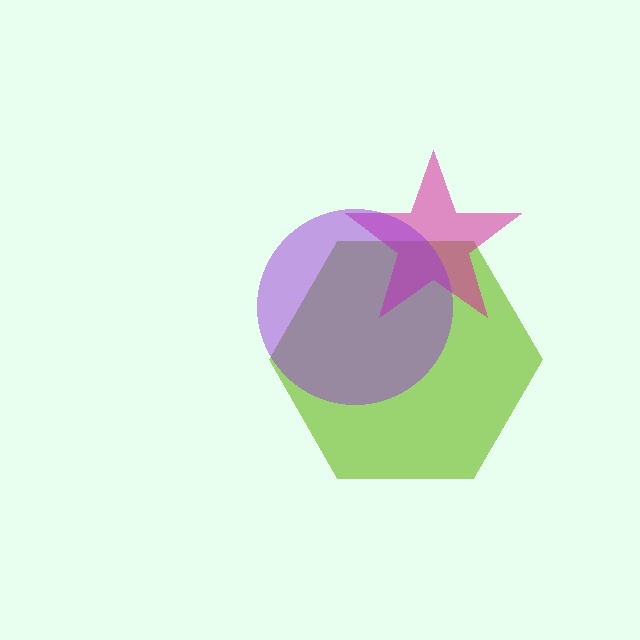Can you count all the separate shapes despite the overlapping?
Yes, there are 3 separate shapes.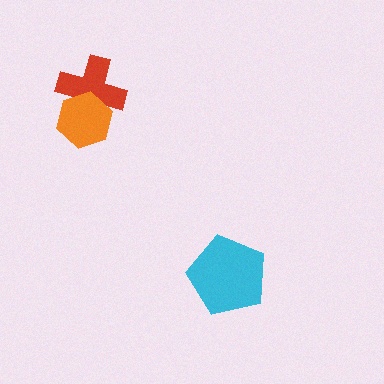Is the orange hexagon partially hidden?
No, no other shape covers it.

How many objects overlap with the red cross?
1 object overlaps with the red cross.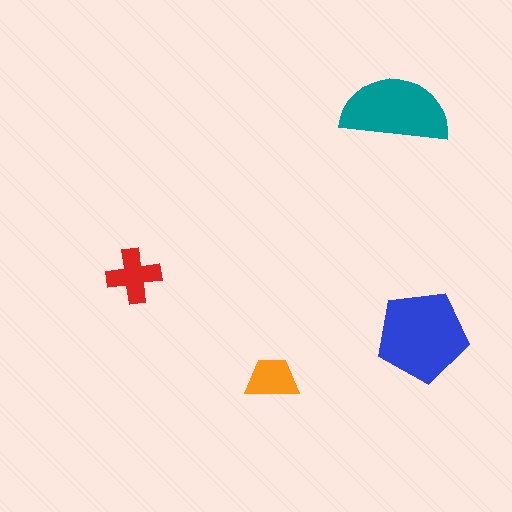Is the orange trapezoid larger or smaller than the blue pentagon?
Smaller.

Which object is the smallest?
The orange trapezoid.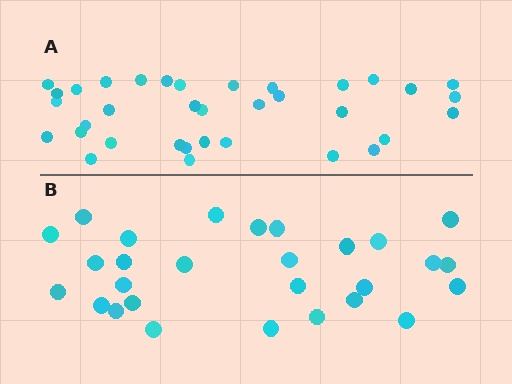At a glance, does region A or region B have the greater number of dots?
Region A (the top region) has more dots.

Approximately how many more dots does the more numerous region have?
Region A has roughly 8 or so more dots than region B.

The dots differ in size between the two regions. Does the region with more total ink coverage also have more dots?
No. Region B has more total ink coverage because its dots are larger, but region A actually contains more individual dots. Total area can be misleading — the number of items is what matters here.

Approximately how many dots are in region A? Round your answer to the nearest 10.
About 40 dots. (The exact count is 35, which rounds to 40.)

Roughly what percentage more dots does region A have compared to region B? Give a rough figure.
About 25% more.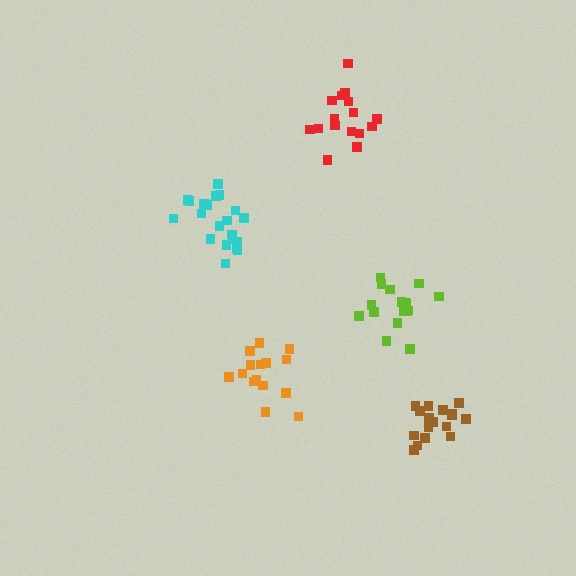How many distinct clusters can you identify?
There are 5 distinct clusters.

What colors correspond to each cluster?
The clusters are colored: brown, red, lime, cyan, orange.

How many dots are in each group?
Group 1: 17 dots, Group 2: 16 dots, Group 3: 16 dots, Group 4: 21 dots, Group 5: 15 dots (85 total).